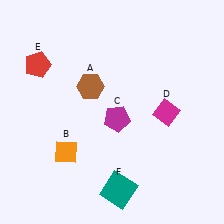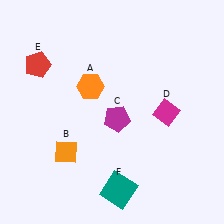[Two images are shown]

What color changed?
The hexagon (A) changed from brown in Image 1 to orange in Image 2.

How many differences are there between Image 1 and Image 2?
There is 1 difference between the two images.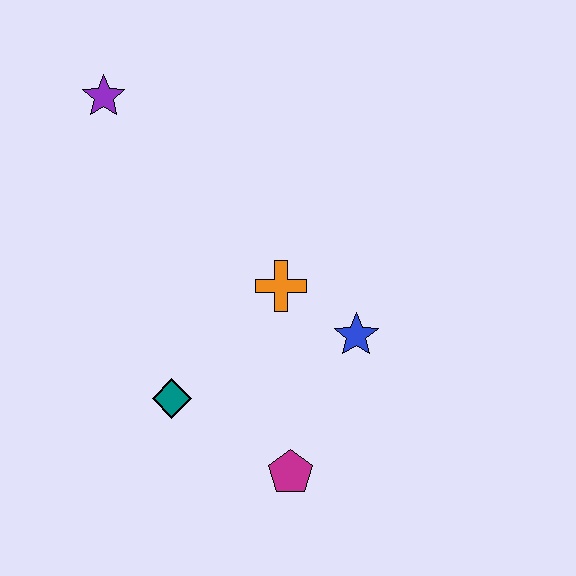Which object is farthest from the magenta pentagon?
The purple star is farthest from the magenta pentagon.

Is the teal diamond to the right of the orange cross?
No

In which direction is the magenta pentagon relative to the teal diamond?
The magenta pentagon is to the right of the teal diamond.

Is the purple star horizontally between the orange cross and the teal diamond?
No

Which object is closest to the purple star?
The orange cross is closest to the purple star.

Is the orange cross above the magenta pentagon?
Yes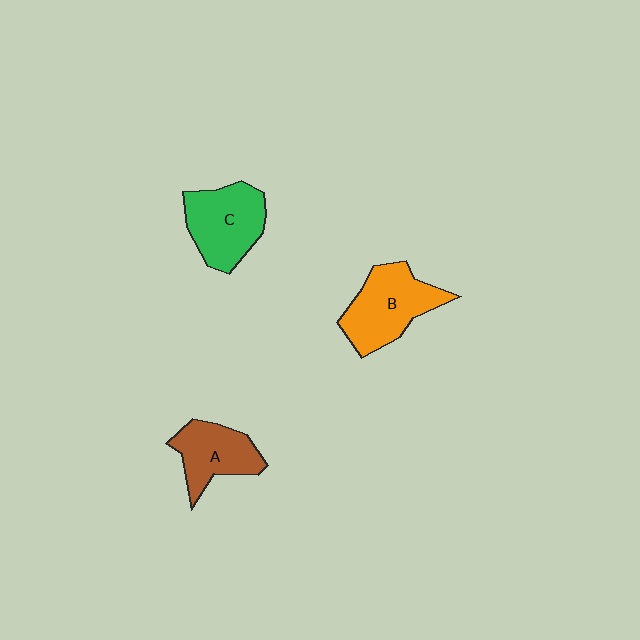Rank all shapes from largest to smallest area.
From largest to smallest: B (orange), C (green), A (brown).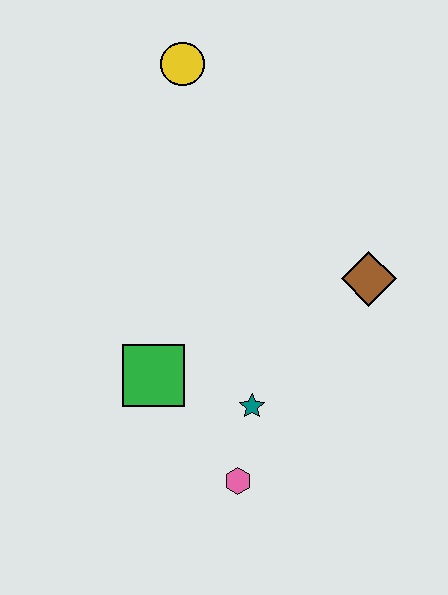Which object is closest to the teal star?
The pink hexagon is closest to the teal star.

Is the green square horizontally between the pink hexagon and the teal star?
No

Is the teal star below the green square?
Yes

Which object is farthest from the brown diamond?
The yellow circle is farthest from the brown diamond.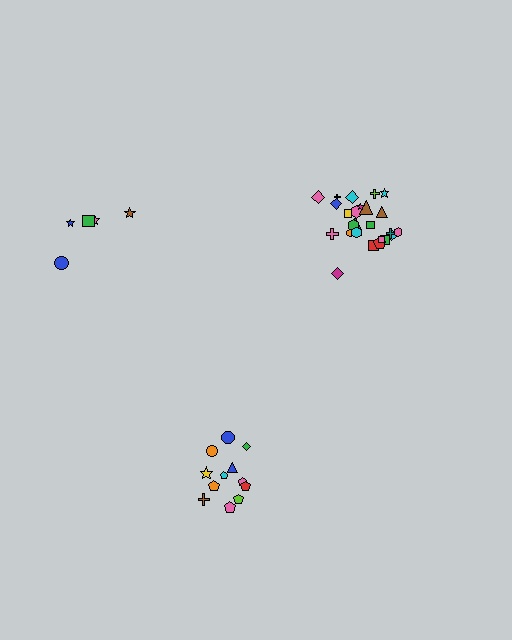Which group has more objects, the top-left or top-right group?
The top-right group.